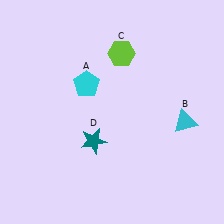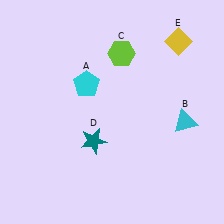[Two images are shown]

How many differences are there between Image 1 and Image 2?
There is 1 difference between the two images.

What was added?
A yellow diamond (E) was added in Image 2.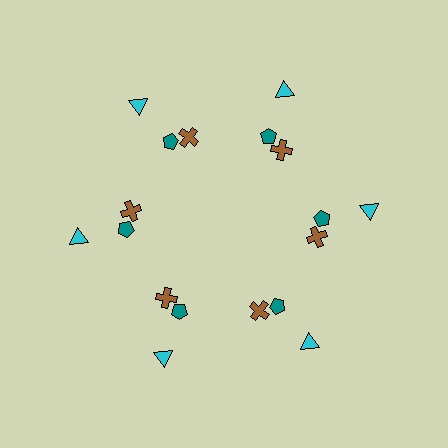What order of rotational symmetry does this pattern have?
This pattern has 6-fold rotational symmetry.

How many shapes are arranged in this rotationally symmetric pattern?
There are 18 shapes, arranged in 6 groups of 3.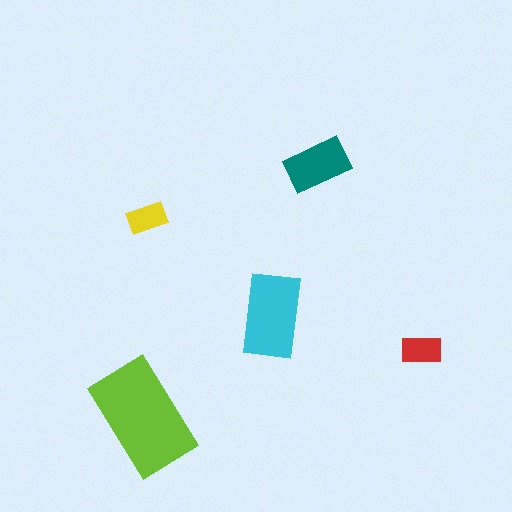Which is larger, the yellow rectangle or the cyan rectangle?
The cyan one.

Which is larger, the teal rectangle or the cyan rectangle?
The cyan one.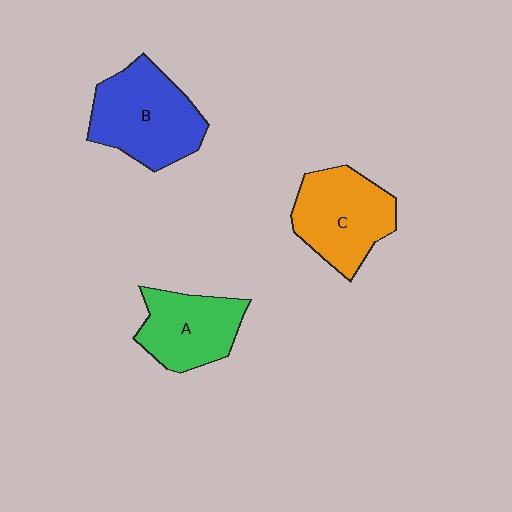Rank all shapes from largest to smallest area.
From largest to smallest: B (blue), C (orange), A (green).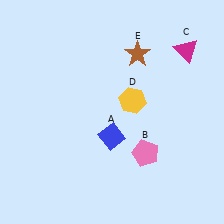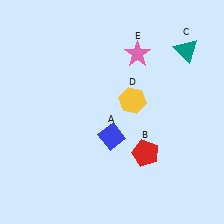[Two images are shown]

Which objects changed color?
B changed from pink to red. C changed from magenta to teal. E changed from brown to pink.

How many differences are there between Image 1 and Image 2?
There are 3 differences between the two images.